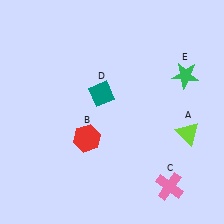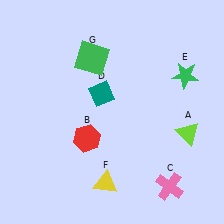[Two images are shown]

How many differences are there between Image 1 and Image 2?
There are 2 differences between the two images.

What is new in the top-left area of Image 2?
A green square (G) was added in the top-left area of Image 2.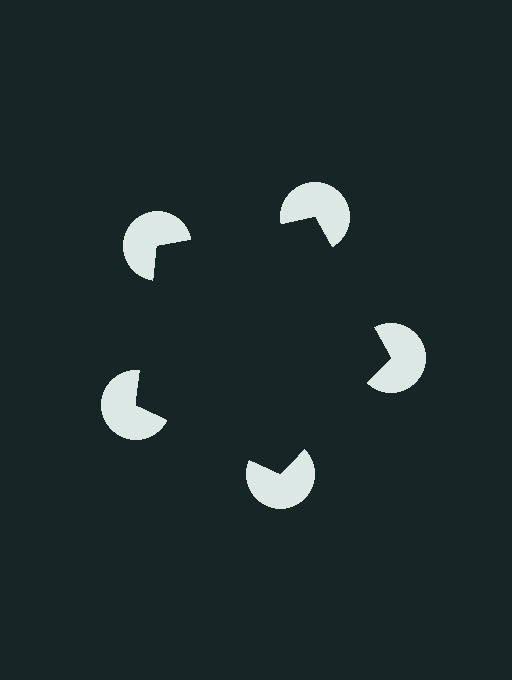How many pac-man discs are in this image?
There are 5 — one at each vertex of the illusory pentagon.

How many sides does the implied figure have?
5 sides.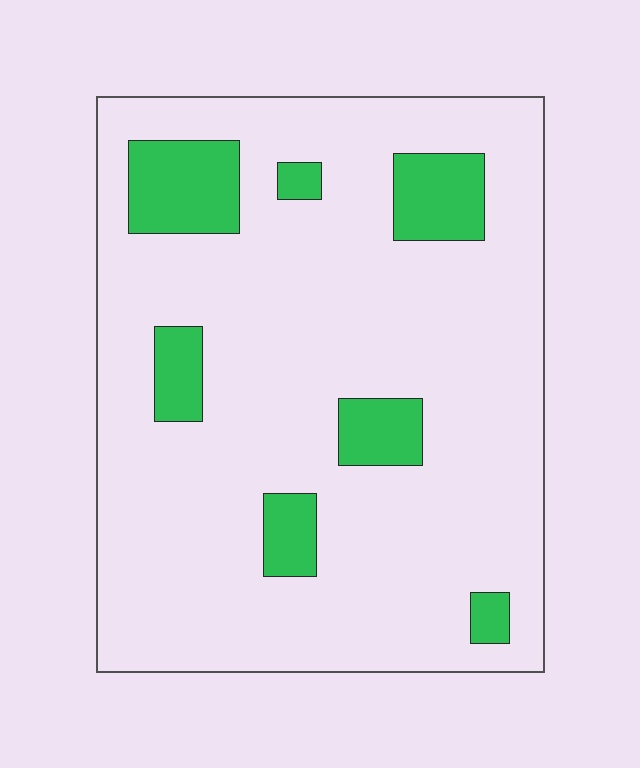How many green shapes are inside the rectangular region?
7.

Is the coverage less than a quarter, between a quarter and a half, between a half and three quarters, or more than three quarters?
Less than a quarter.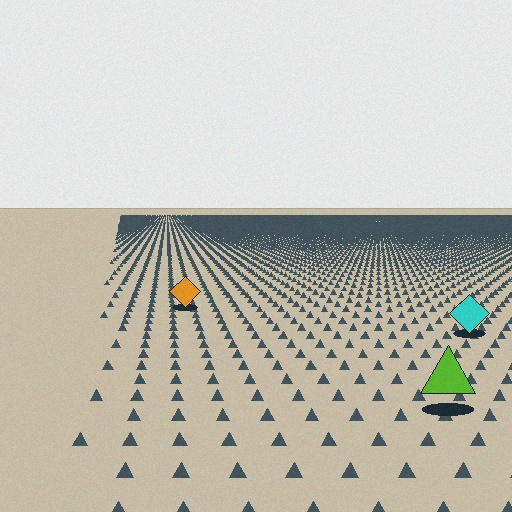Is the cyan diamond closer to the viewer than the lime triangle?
No. The lime triangle is closer — you can tell from the texture gradient: the ground texture is coarser near it.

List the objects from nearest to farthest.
From nearest to farthest: the lime triangle, the cyan diamond, the orange diamond.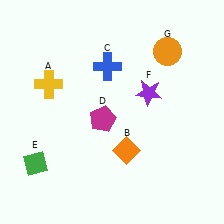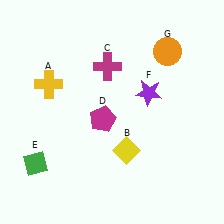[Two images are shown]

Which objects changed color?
B changed from orange to yellow. C changed from blue to magenta.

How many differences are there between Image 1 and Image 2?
There are 2 differences between the two images.